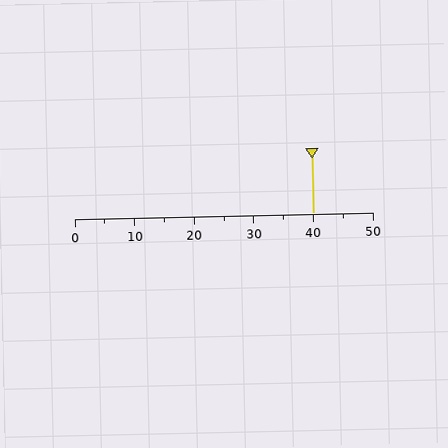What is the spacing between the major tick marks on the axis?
The major ticks are spaced 10 apart.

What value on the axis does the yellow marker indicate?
The marker indicates approximately 40.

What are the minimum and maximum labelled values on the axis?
The axis runs from 0 to 50.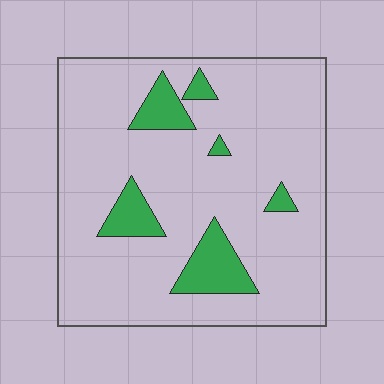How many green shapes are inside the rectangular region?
6.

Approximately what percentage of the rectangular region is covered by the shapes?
Approximately 15%.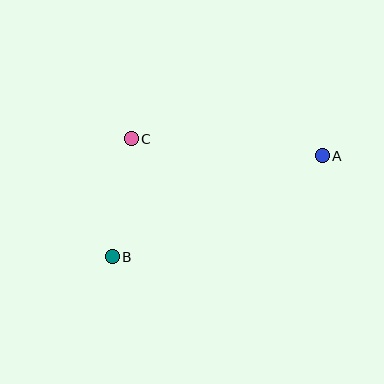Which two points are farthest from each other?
Points A and B are farthest from each other.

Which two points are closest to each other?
Points B and C are closest to each other.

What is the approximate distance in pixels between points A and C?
The distance between A and C is approximately 192 pixels.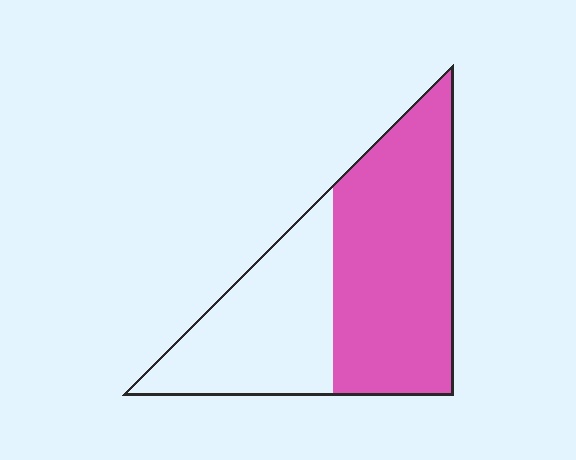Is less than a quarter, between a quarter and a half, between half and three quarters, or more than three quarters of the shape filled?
Between half and three quarters.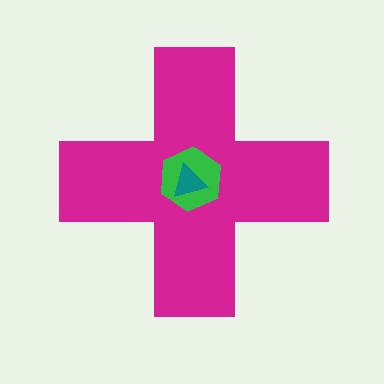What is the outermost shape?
The magenta cross.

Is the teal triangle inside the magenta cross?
Yes.